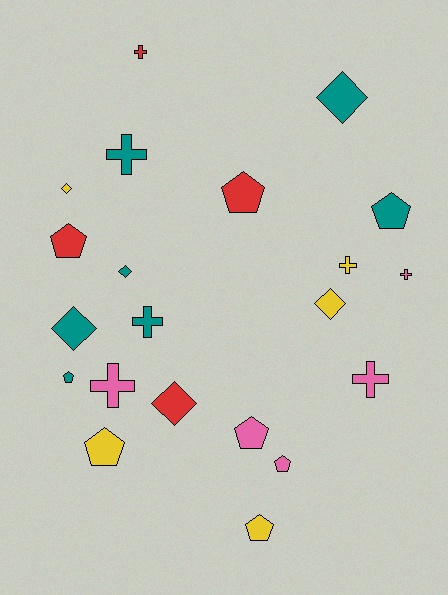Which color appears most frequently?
Teal, with 7 objects.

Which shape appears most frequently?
Pentagon, with 8 objects.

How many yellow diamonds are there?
There are 2 yellow diamonds.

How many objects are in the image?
There are 21 objects.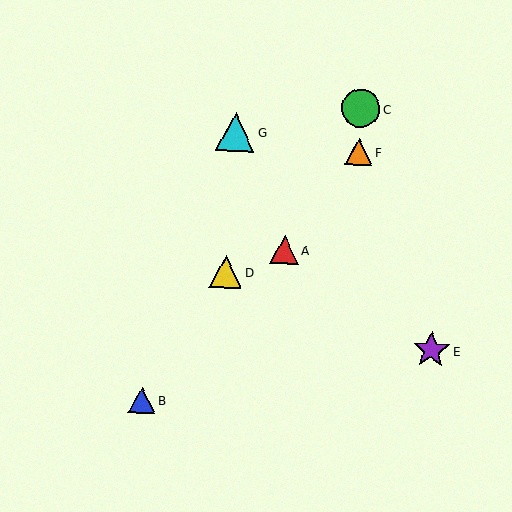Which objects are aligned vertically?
Objects C, F are aligned vertically.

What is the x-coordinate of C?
Object C is at x≈361.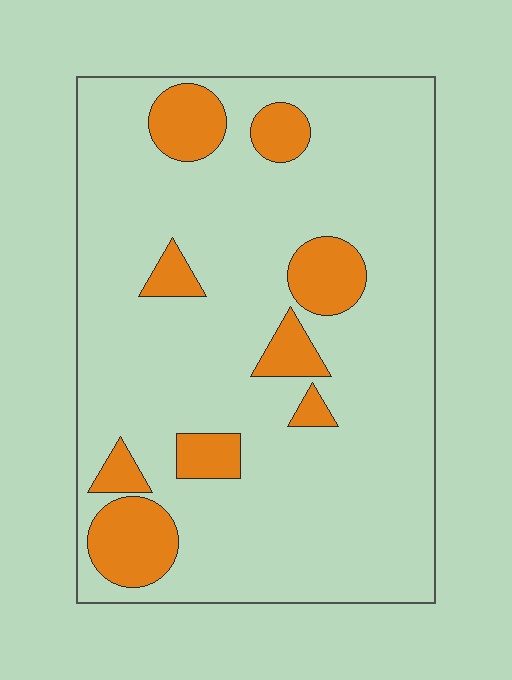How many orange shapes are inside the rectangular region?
9.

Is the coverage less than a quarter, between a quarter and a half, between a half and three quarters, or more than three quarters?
Less than a quarter.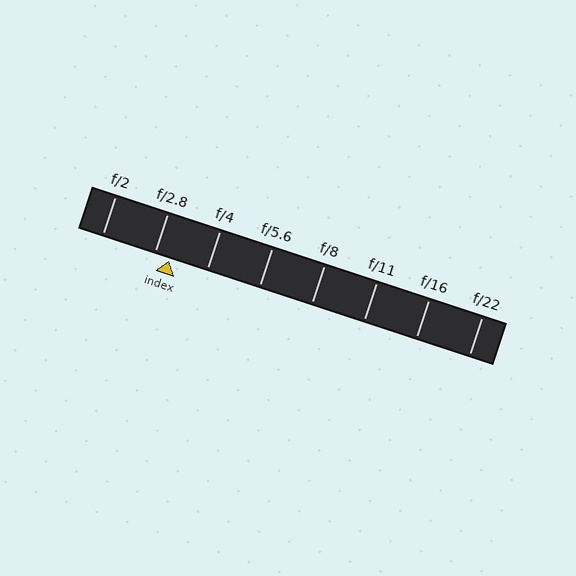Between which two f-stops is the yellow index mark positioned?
The index mark is between f/2.8 and f/4.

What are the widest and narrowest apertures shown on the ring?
The widest aperture shown is f/2 and the narrowest is f/22.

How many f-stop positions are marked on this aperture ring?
There are 8 f-stop positions marked.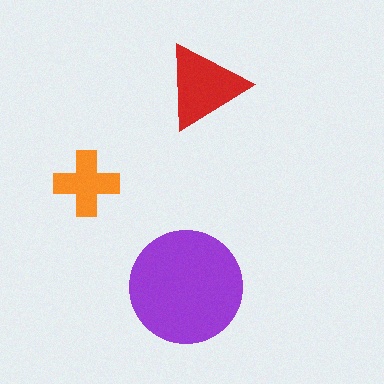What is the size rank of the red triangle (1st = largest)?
2nd.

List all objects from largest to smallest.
The purple circle, the red triangle, the orange cross.